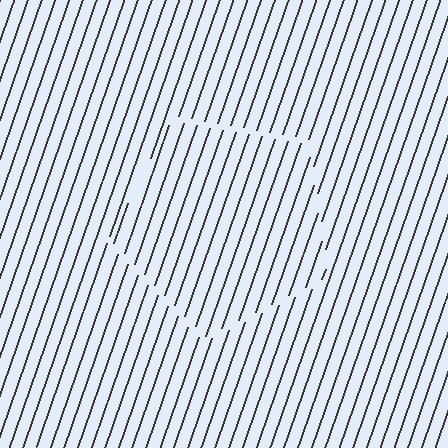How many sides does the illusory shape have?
5 sides — the line-ends trace a pentagon.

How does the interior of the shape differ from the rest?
The interior of the shape contains the same grating, shifted by half a period — the contour is defined by the phase discontinuity where line-ends from the inner and outer gratings abut.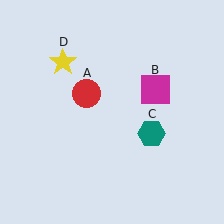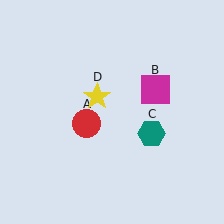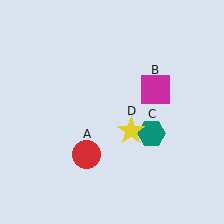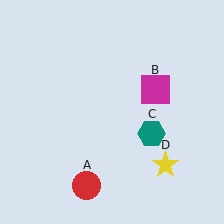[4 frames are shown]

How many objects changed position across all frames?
2 objects changed position: red circle (object A), yellow star (object D).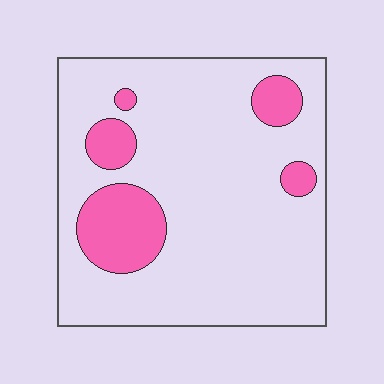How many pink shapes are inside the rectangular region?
5.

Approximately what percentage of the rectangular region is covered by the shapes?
Approximately 15%.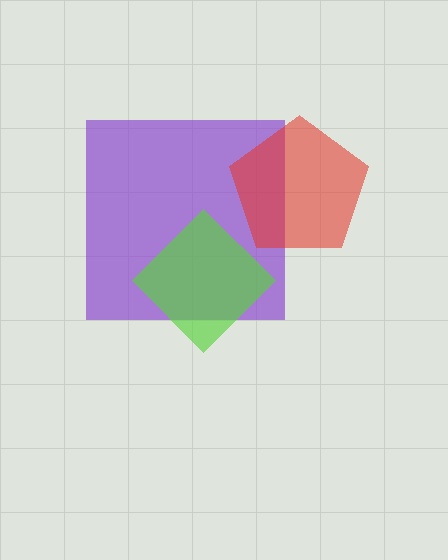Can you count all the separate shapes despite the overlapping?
Yes, there are 3 separate shapes.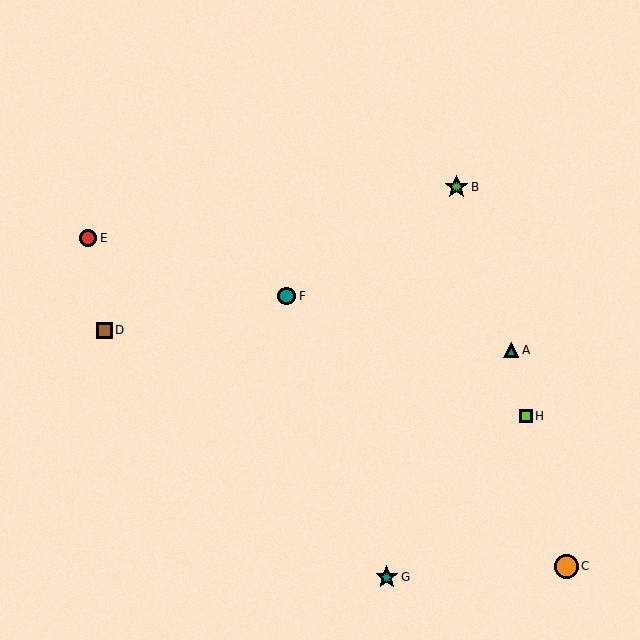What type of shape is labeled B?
Shape B is a green star.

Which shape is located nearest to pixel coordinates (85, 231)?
The red circle (labeled E) at (88, 238) is nearest to that location.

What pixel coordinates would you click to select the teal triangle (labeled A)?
Click at (511, 350) to select the teal triangle A.